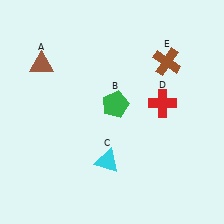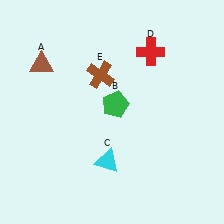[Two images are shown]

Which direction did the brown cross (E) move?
The brown cross (E) moved left.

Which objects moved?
The objects that moved are: the red cross (D), the brown cross (E).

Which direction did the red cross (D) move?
The red cross (D) moved up.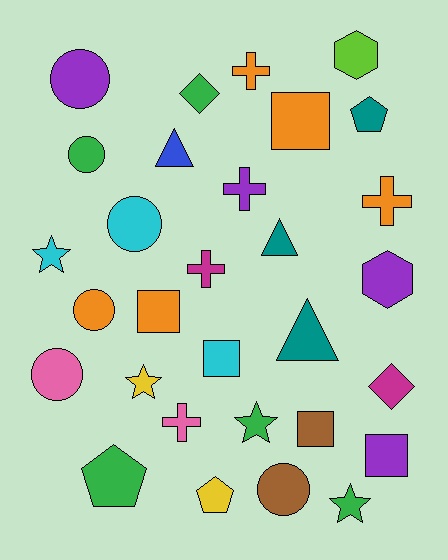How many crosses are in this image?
There are 5 crosses.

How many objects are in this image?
There are 30 objects.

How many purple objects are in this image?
There are 4 purple objects.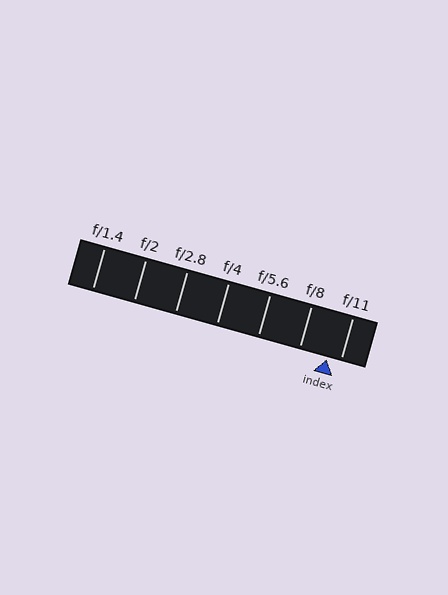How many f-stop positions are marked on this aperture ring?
There are 7 f-stop positions marked.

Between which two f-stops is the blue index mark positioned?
The index mark is between f/8 and f/11.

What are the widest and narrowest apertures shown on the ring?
The widest aperture shown is f/1.4 and the narrowest is f/11.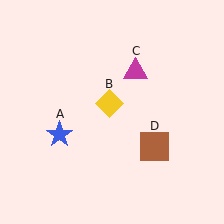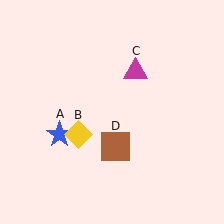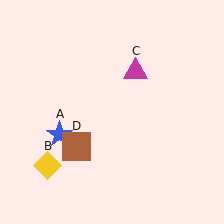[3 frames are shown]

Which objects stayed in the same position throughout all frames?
Blue star (object A) and magenta triangle (object C) remained stationary.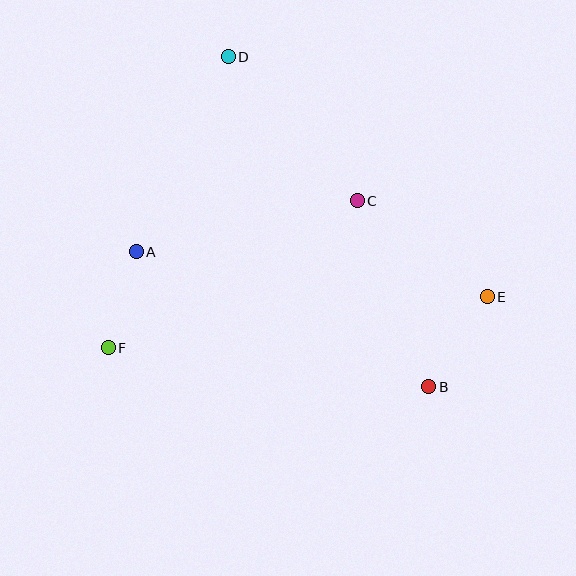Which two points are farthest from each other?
Points B and D are farthest from each other.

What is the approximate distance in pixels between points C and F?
The distance between C and F is approximately 289 pixels.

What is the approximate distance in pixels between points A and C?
The distance between A and C is approximately 226 pixels.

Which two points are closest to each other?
Points A and F are closest to each other.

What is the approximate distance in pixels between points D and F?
The distance between D and F is approximately 315 pixels.